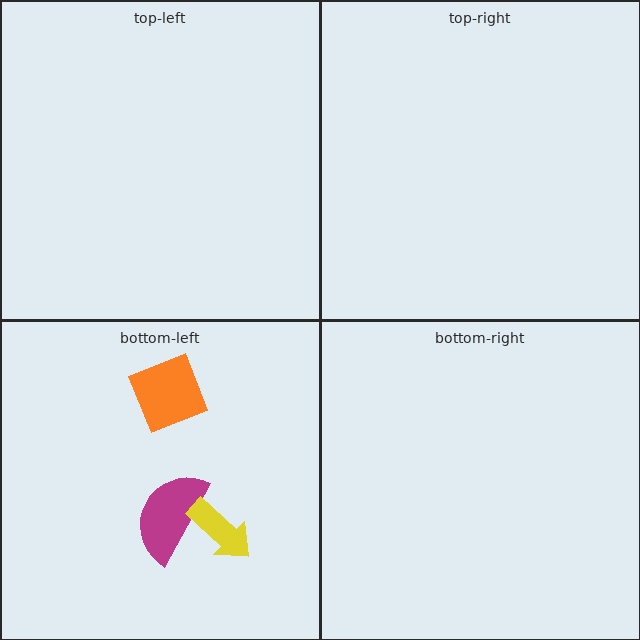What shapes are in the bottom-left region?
The orange diamond, the magenta semicircle, the yellow arrow.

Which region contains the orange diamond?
The bottom-left region.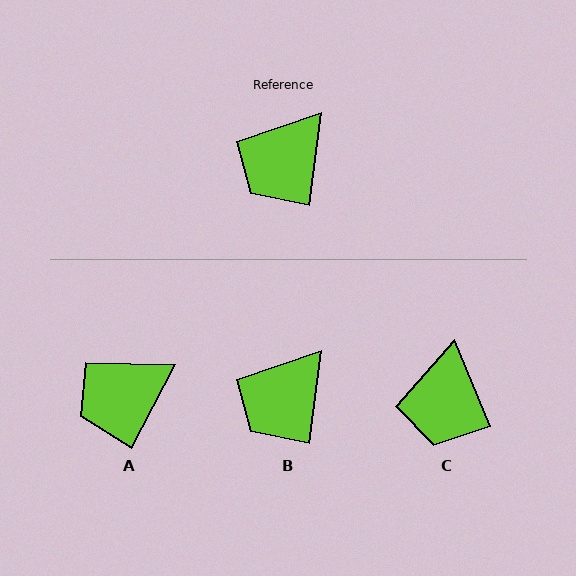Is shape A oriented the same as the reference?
No, it is off by about 21 degrees.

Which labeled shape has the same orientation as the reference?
B.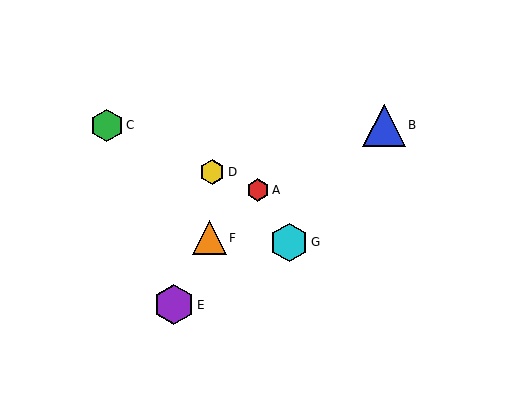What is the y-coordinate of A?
Object A is at y≈190.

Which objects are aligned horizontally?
Objects B, C are aligned horizontally.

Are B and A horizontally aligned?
No, B is at y≈125 and A is at y≈190.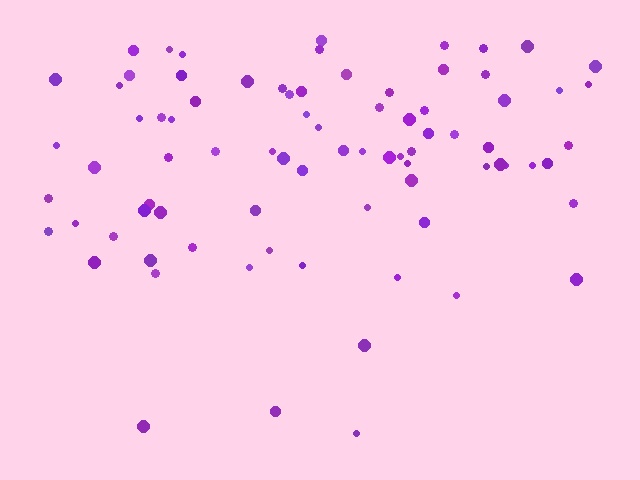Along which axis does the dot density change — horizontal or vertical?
Vertical.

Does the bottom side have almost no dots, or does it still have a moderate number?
Still a moderate number, just noticeably fewer than the top.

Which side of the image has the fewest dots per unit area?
The bottom.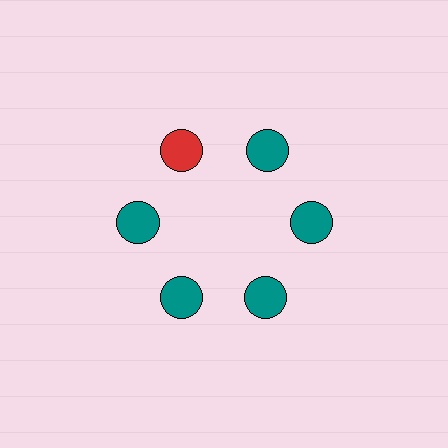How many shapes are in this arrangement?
There are 6 shapes arranged in a ring pattern.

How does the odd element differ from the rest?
It has a different color: red instead of teal.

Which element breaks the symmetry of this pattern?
The red circle at roughly the 11 o'clock position breaks the symmetry. All other shapes are teal circles.